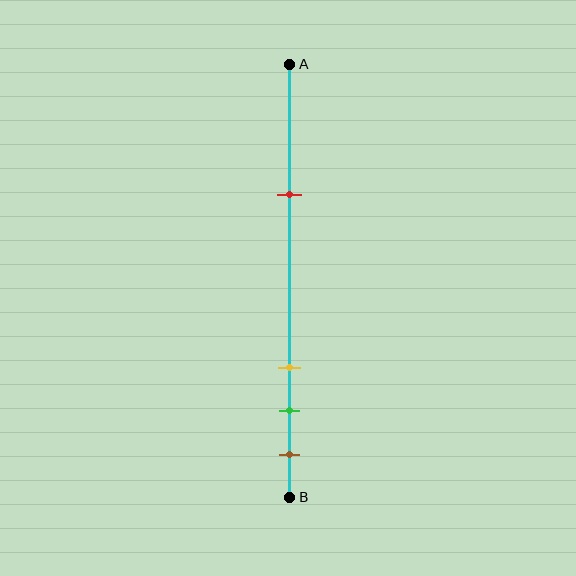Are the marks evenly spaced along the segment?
No, the marks are not evenly spaced.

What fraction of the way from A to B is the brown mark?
The brown mark is approximately 90% (0.9) of the way from A to B.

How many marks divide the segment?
There are 4 marks dividing the segment.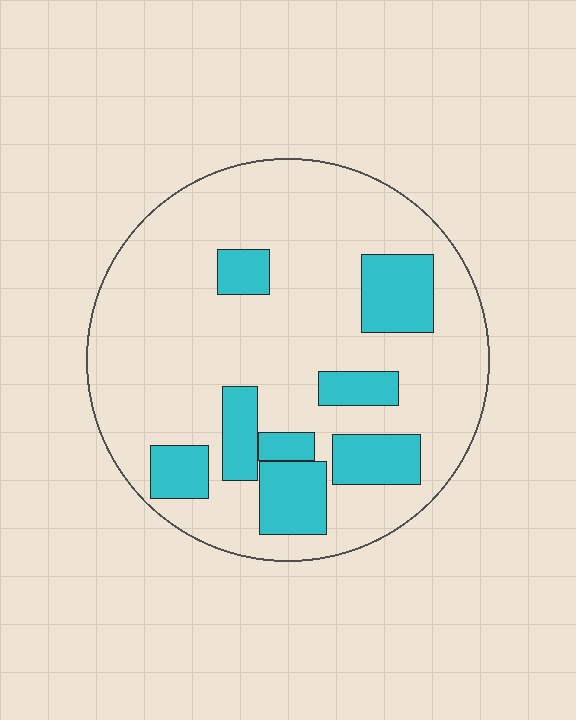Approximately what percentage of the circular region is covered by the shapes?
Approximately 25%.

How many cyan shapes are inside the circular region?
8.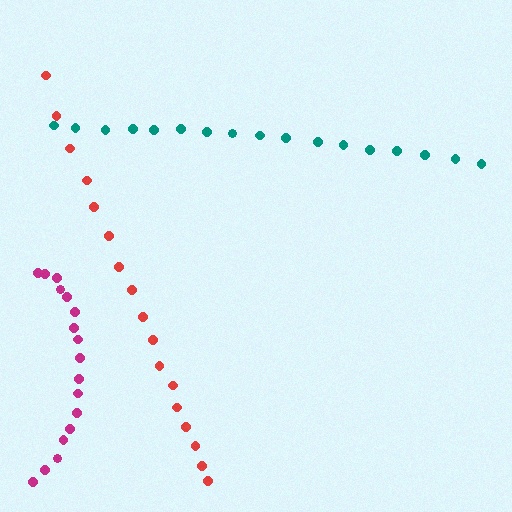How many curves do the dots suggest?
There are 3 distinct paths.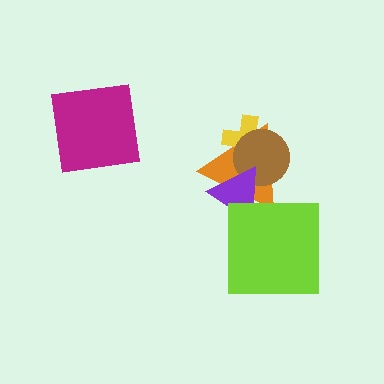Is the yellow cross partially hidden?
Yes, it is partially covered by another shape.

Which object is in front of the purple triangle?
The lime square is in front of the purple triangle.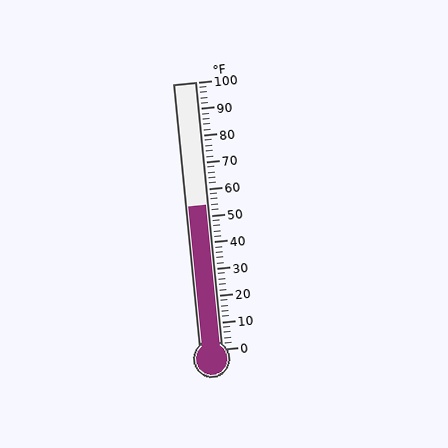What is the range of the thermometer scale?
The thermometer scale ranges from 0°F to 100°F.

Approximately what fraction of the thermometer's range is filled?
The thermometer is filled to approximately 55% of its range.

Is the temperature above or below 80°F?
The temperature is below 80°F.